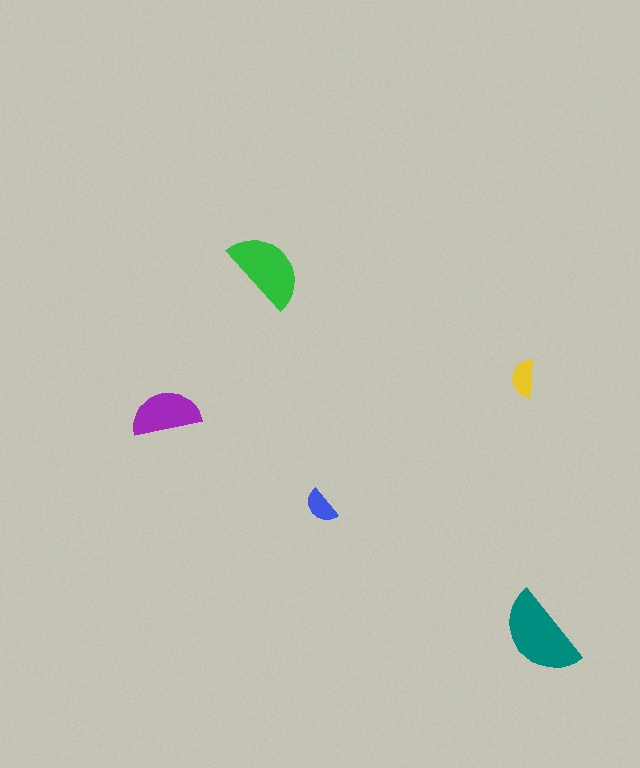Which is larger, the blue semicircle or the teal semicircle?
The teal one.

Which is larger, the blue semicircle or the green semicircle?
The green one.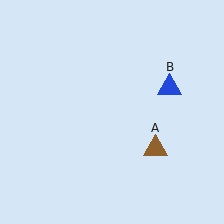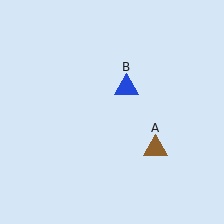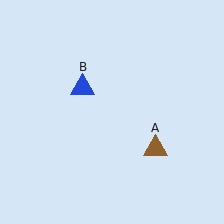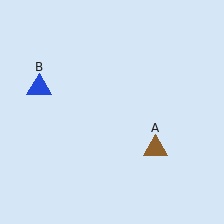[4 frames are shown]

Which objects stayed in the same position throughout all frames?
Brown triangle (object A) remained stationary.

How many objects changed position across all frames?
1 object changed position: blue triangle (object B).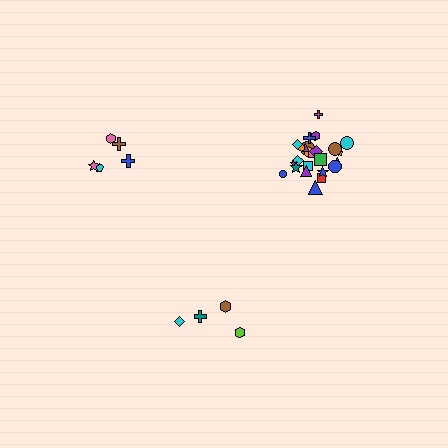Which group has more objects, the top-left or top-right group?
The top-right group.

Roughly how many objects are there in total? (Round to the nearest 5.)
Roughly 35 objects in total.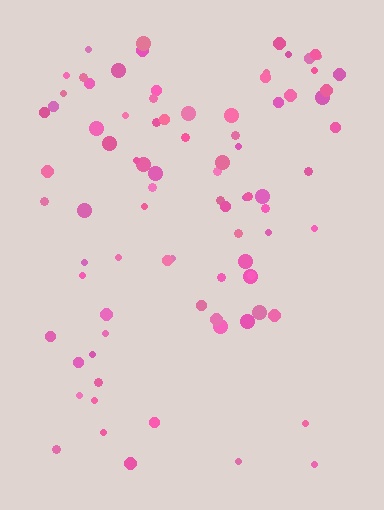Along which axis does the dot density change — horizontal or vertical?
Vertical.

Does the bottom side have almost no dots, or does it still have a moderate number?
Still a moderate number, just noticeably fewer than the top.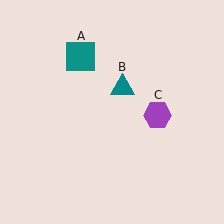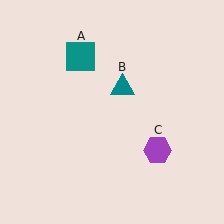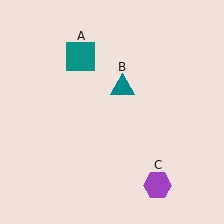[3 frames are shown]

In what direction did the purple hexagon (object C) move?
The purple hexagon (object C) moved down.